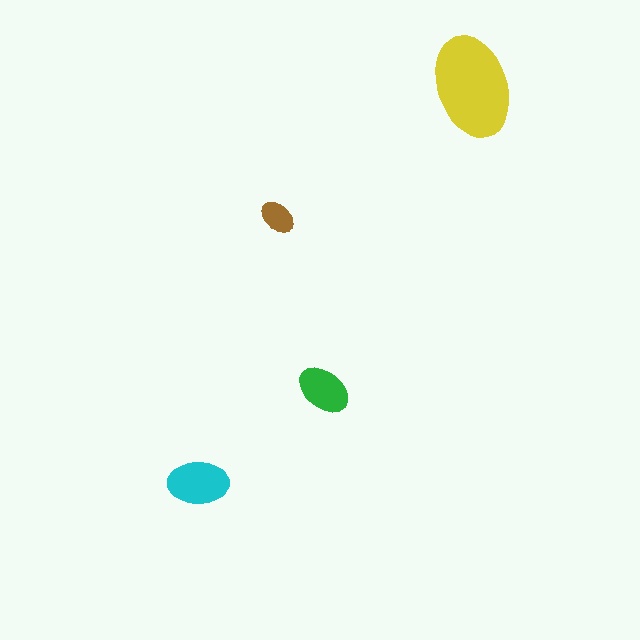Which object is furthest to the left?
The cyan ellipse is leftmost.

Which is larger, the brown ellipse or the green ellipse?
The green one.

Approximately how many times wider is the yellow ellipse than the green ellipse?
About 2 times wider.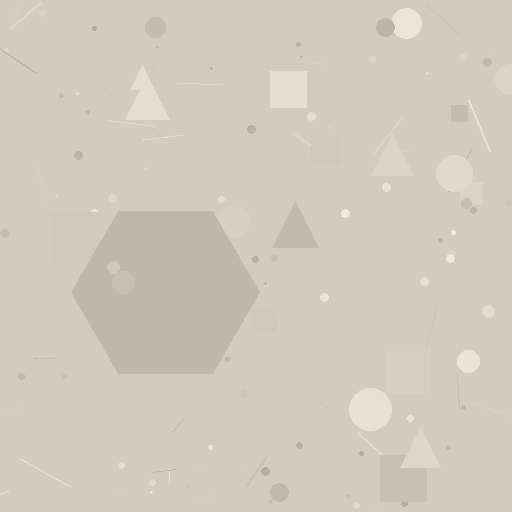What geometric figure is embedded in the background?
A hexagon is embedded in the background.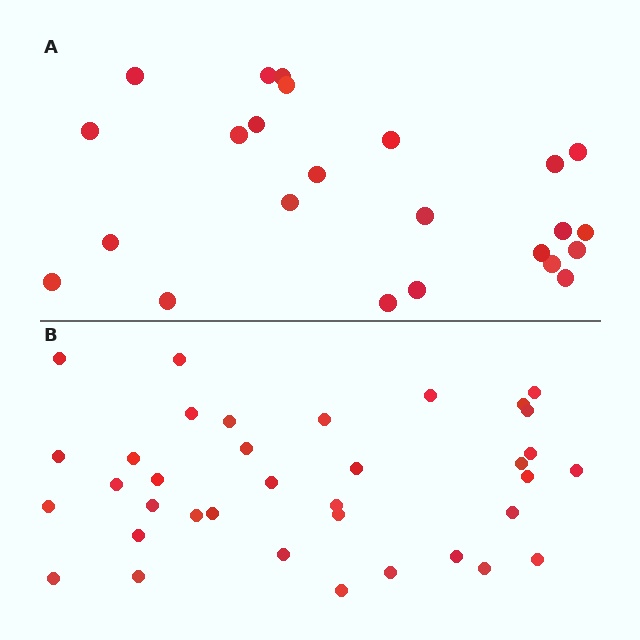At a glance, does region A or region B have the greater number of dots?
Region B (the bottom region) has more dots.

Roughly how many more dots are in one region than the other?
Region B has roughly 12 or so more dots than region A.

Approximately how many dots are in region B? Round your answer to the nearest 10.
About 40 dots. (The exact count is 36, which rounds to 40.)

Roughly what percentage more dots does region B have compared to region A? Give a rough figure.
About 50% more.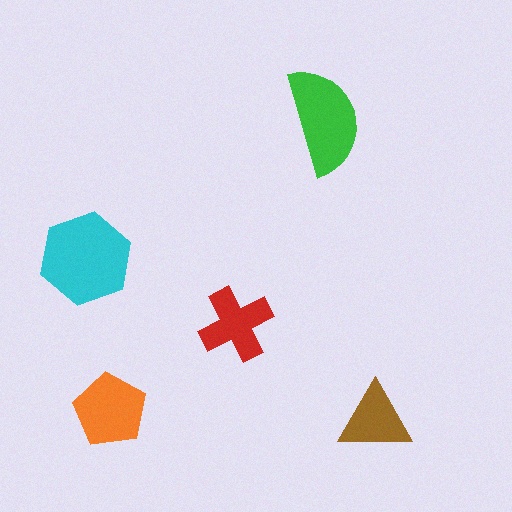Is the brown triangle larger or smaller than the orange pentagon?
Smaller.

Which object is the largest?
The cyan hexagon.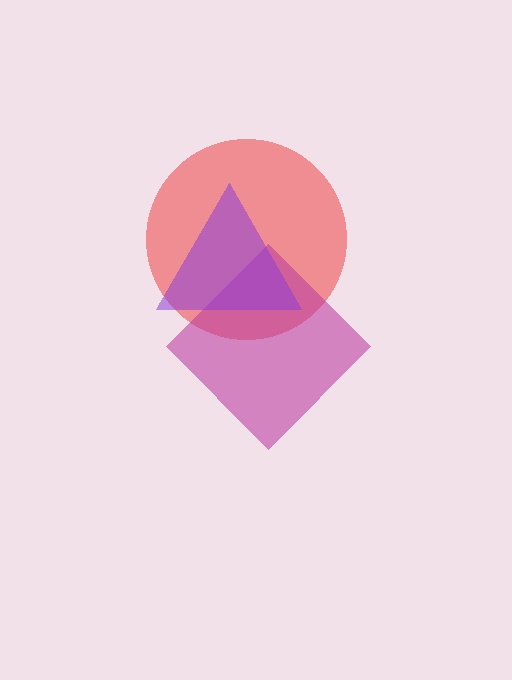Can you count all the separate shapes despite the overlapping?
Yes, there are 3 separate shapes.